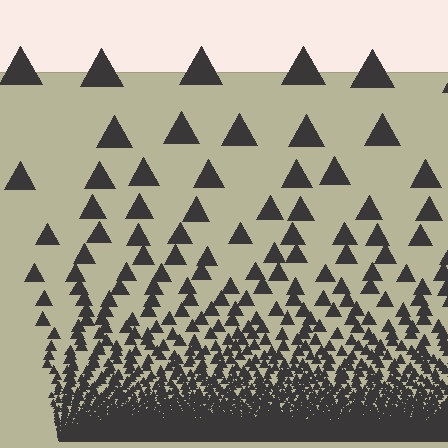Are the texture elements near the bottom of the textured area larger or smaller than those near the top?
Smaller. The gradient is inverted — elements near the bottom are smaller and denser.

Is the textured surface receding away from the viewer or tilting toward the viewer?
The surface appears to tilt toward the viewer. Texture elements get larger and sparser toward the top.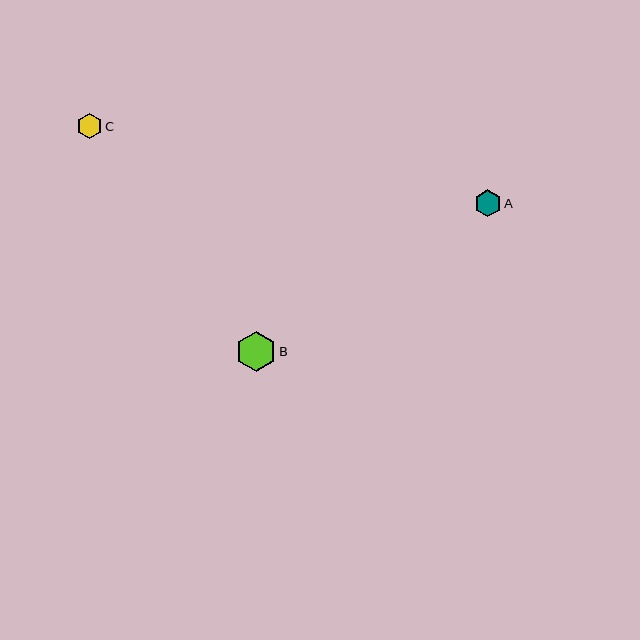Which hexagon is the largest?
Hexagon B is the largest with a size of approximately 40 pixels.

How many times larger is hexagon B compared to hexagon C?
Hexagon B is approximately 1.6 times the size of hexagon C.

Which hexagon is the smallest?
Hexagon C is the smallest with a size of approximately 25 pixels.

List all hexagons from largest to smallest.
From largest to smallest: B, A, C.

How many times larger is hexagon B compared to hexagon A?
Hexagon B is approximately 1.5 times the size of hexagon A.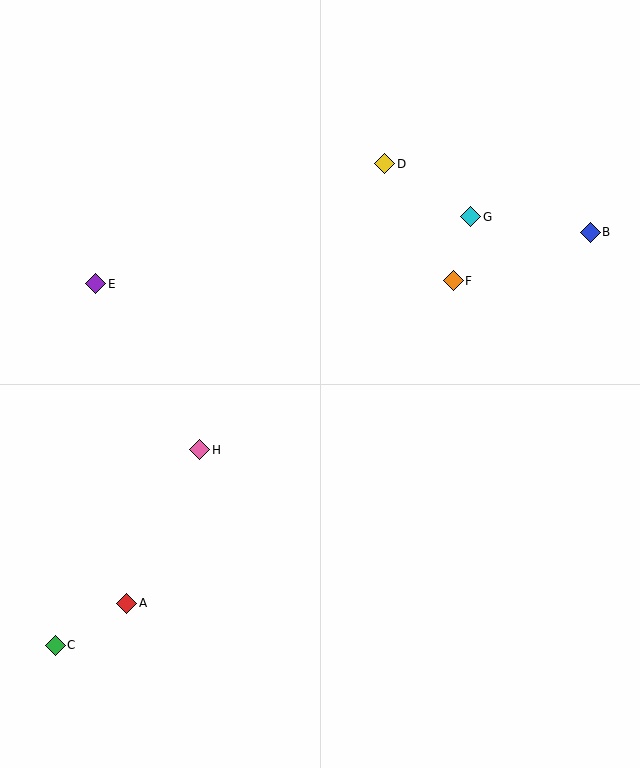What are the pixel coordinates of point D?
Point D is at (385, 164).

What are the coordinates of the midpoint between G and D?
The midpoint between G and D is at (428, 190).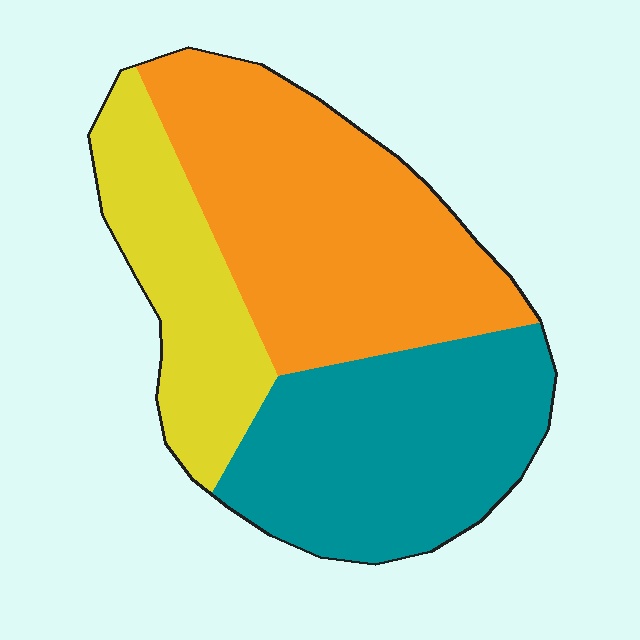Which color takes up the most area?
Orange, at roughly 45%.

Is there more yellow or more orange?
Orange.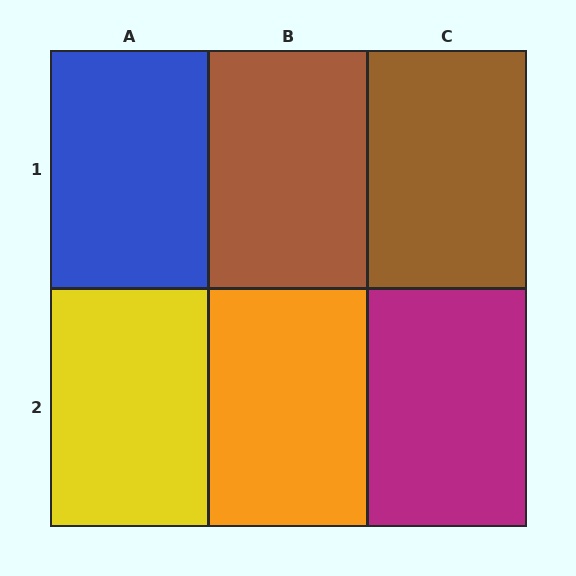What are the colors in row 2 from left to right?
Yellow, orange, magenta.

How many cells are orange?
1 cell is orange.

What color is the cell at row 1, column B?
Brown.